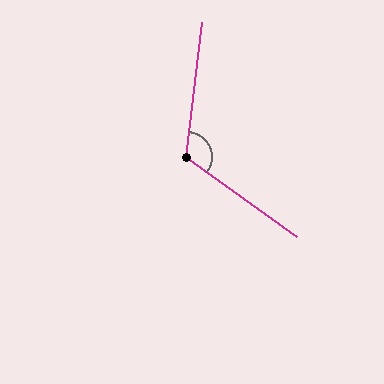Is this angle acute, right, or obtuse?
It is obtuse.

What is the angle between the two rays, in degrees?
Approximately 119 degrees.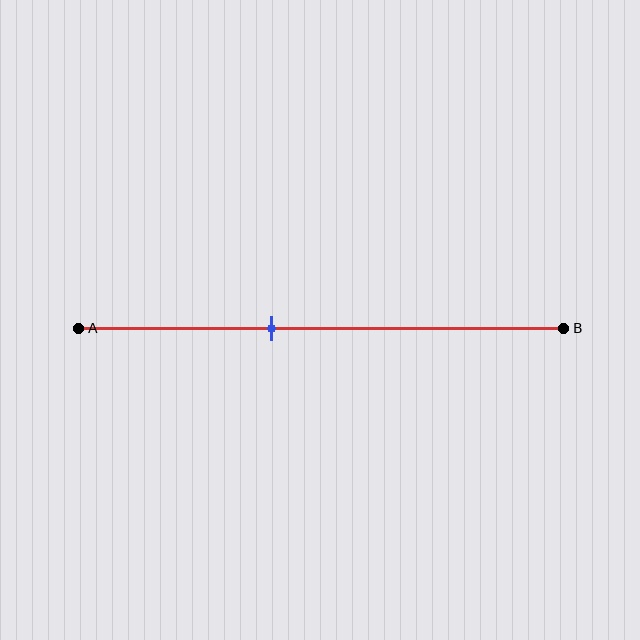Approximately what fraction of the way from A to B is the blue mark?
The blue mark is approximately 40% of the way from A to B.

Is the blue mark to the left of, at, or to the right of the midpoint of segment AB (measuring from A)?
The blue mark is to the left of the midpoint of segment AB.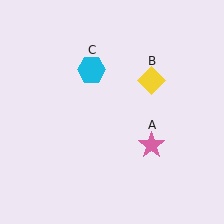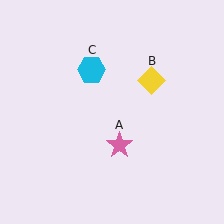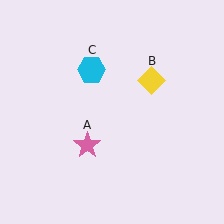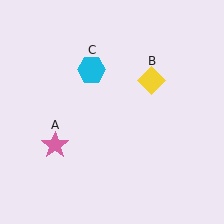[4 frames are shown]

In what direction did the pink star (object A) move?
The pink star (object A) moved left.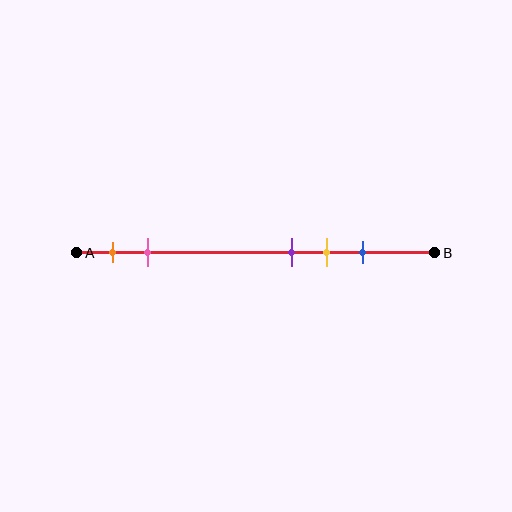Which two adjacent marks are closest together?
The purple and yellow marks are the closest adjacent pair.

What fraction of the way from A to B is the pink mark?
The pink mark is approximately 20% (0.2) of the way from A to B.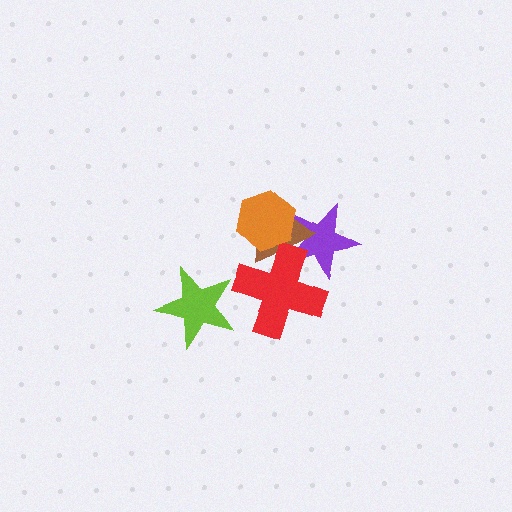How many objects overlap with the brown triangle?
3 objects overlap with the brown triangle.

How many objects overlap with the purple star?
3 objects overlap with the purple star.